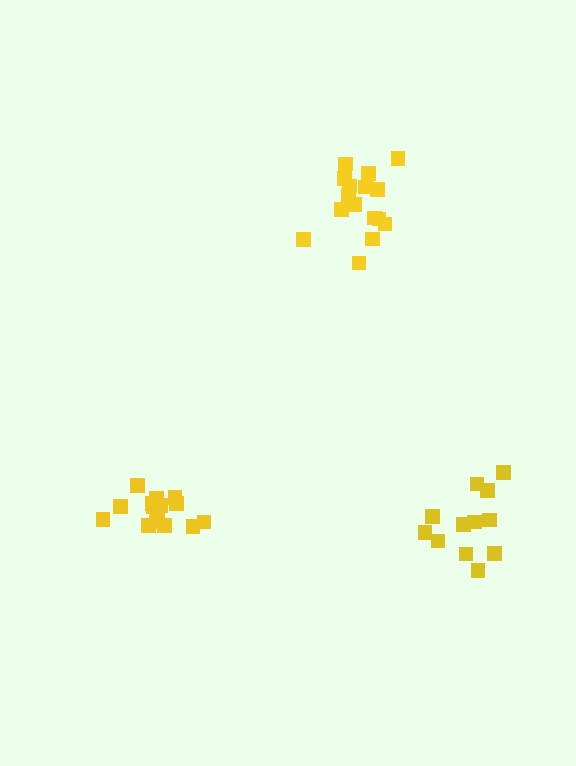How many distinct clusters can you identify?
There are 3 distinct clusters.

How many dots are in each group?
Group 1: 12 dots, Group 2: 16 dots, Group 3: 16 dots (44 total).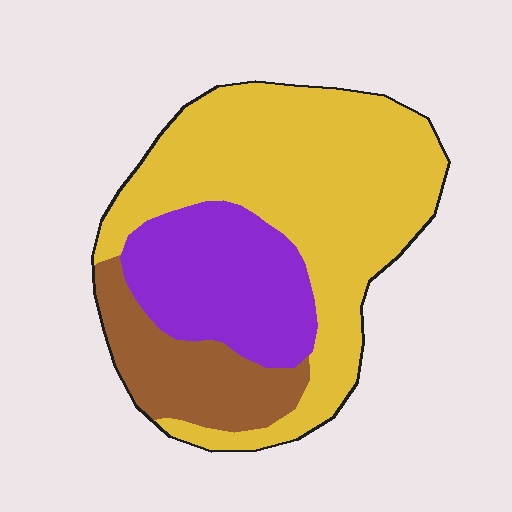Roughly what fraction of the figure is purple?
Purple takes up less than a quarter of the figure.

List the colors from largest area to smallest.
From largest to smallest: yellow, purple, brown.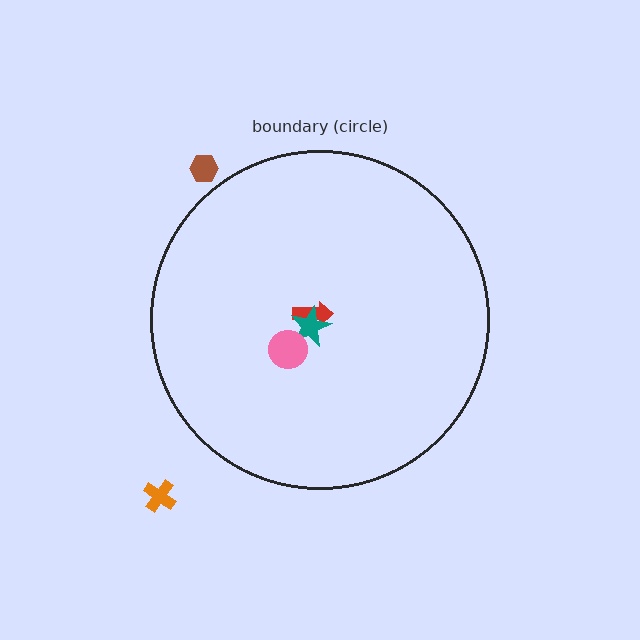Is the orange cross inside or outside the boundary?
Outside.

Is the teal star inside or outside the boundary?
Inside.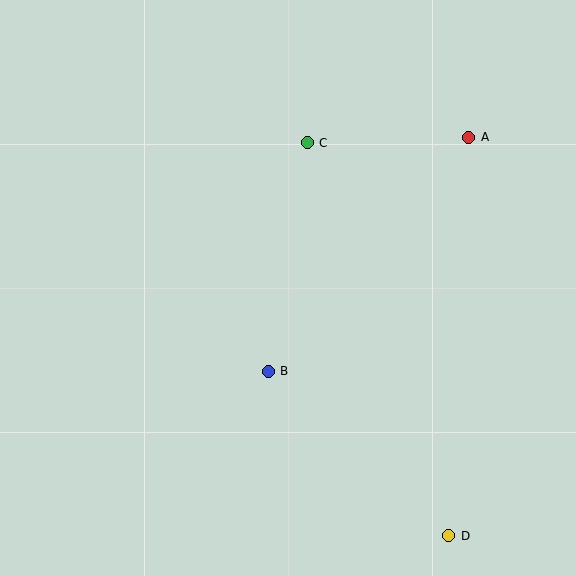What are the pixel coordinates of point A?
Point A is at (469, 137).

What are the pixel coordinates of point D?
Point D is at (449, 536).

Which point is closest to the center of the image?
Point B at (268, 371) is closest to the center.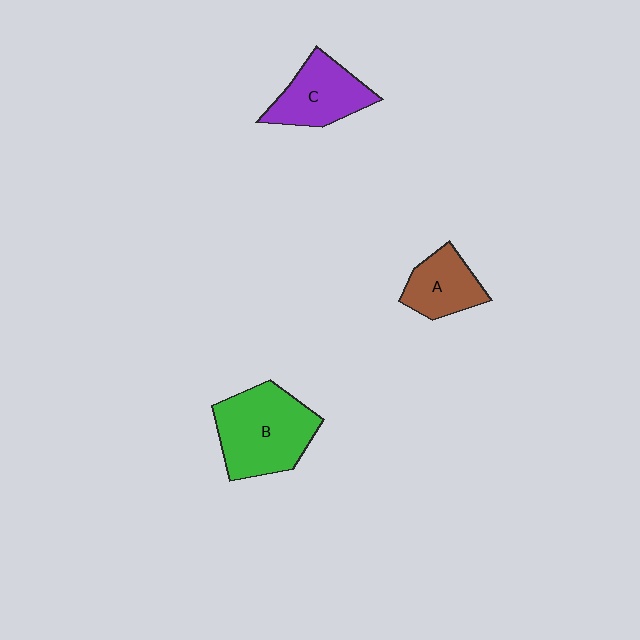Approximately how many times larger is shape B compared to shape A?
Approximately 1.8 times.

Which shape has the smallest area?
Shape A (brown).